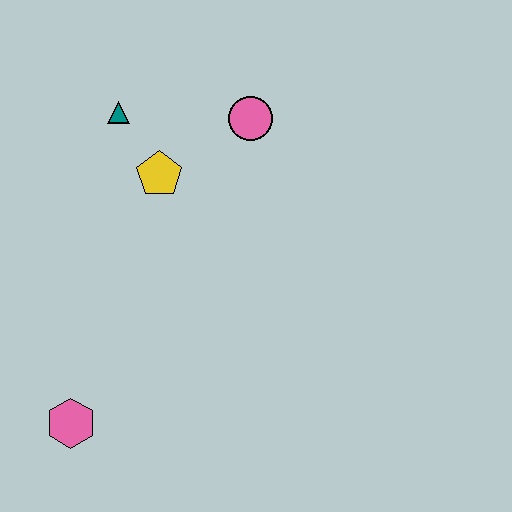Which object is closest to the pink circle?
The yellow pentagon is closest to the pink circle.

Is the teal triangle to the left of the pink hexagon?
No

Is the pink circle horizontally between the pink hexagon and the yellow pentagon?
No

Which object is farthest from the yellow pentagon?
The pink hexagon is farthest from the yellow pentagon.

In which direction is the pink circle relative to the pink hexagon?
The pink circle is above the pink hexagon.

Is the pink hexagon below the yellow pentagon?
Yes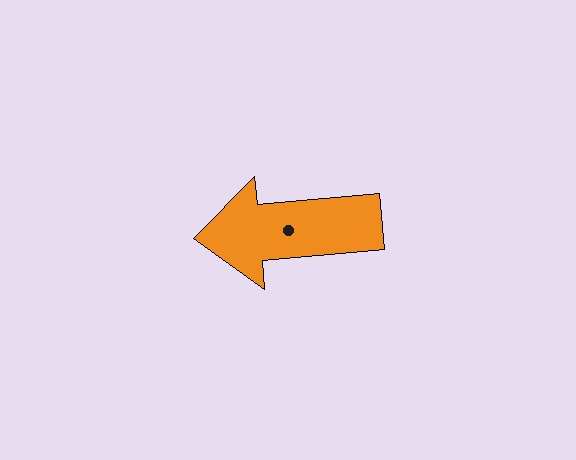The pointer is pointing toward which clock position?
Roughly 9 o'clock.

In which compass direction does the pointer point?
West.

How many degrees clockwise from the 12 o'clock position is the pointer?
Approximately 265 degrees.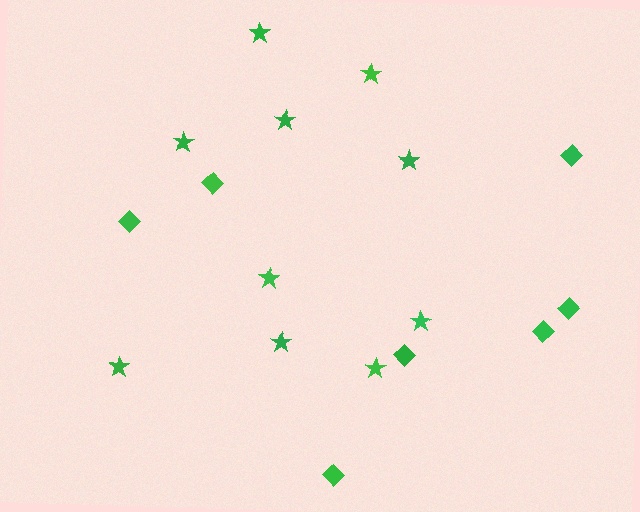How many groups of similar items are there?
There are 2 groups: one group of diamonds (7) and one group of stars (10).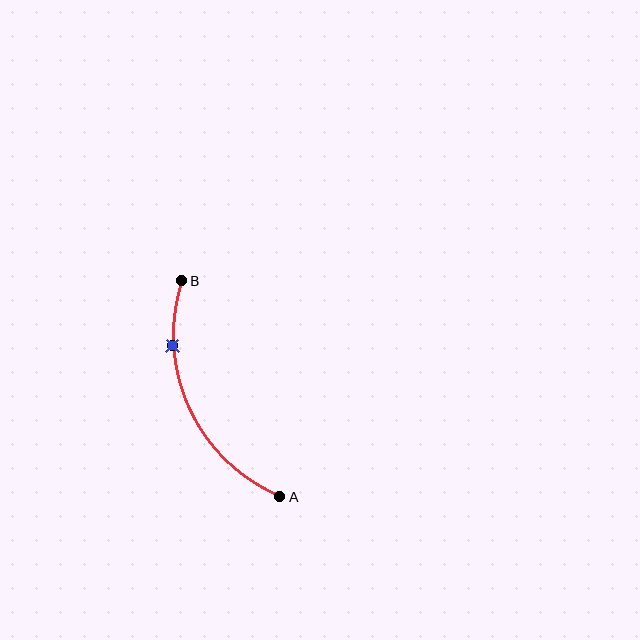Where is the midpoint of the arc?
The arc midpoint is the point on the curve farthest from the straight line joining A and B. It sits to the left of that line.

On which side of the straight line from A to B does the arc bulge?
The arc bulges to the left of the straight line connecting A and B.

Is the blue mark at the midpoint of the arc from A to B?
No. The blue mark lies on the arc but is closer to endpoint B. The arc midpoint would be at the point on the curve equidistant along the arc from both A and B.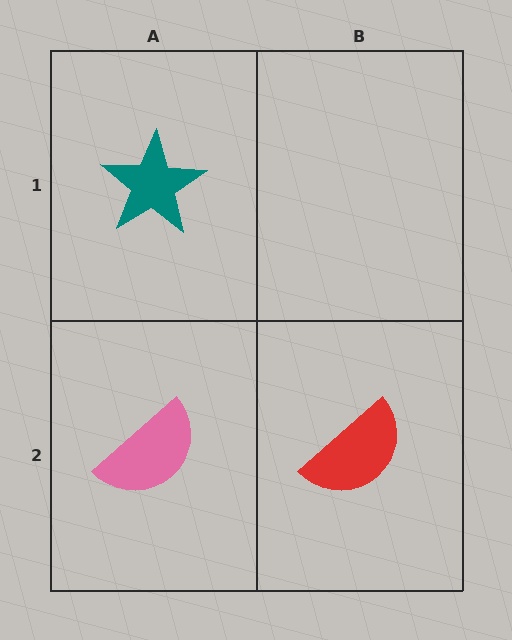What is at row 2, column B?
A red semicircle.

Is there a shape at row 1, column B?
No, that cell is empty.